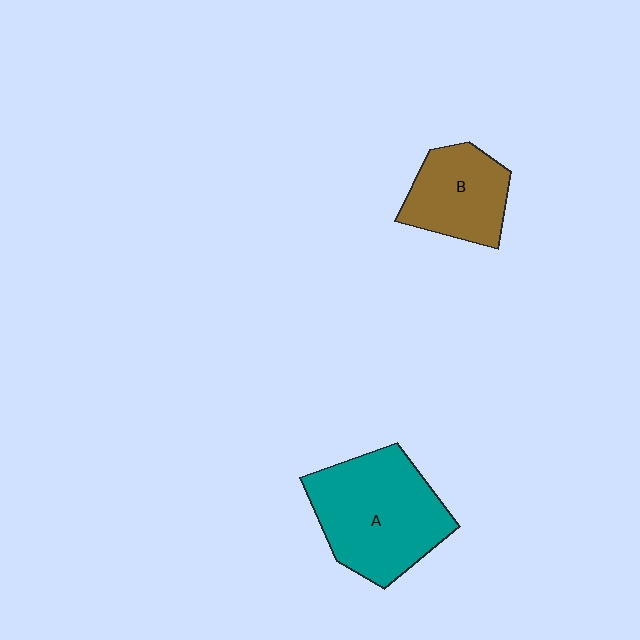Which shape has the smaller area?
Shape B (brown).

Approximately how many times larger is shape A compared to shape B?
Approximately 1.6 times.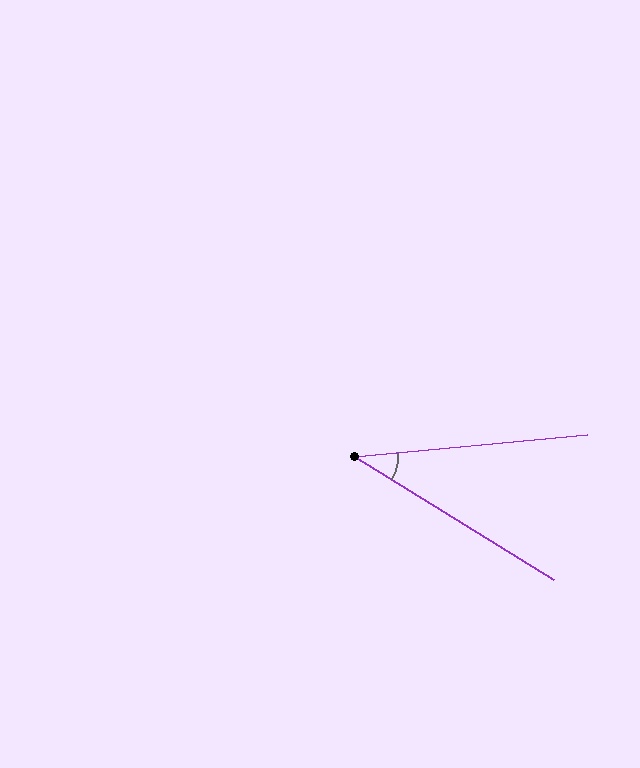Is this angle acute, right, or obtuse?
It is acute.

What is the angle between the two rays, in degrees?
Approximately 37 degrees.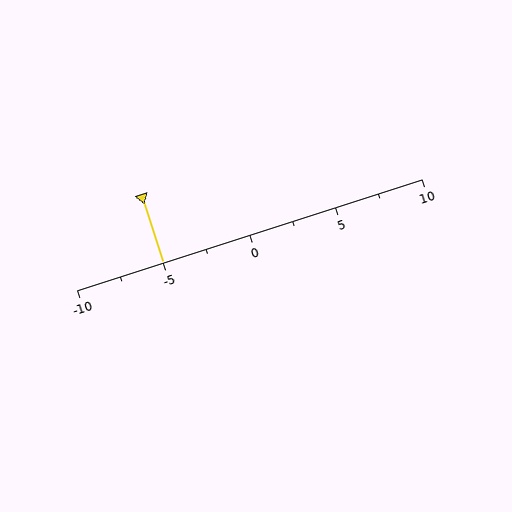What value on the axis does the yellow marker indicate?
The marker indicates approximately -5.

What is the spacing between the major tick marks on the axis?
The major ticks are spaced 5 apart.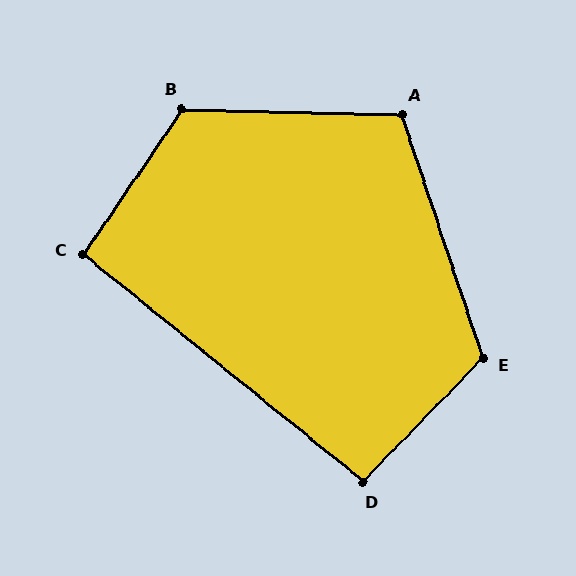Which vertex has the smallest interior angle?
C, at approximately 95 degrees.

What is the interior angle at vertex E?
Approximately 117 degrees (obtuse).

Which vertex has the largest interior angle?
B, at approximately 123 degrees.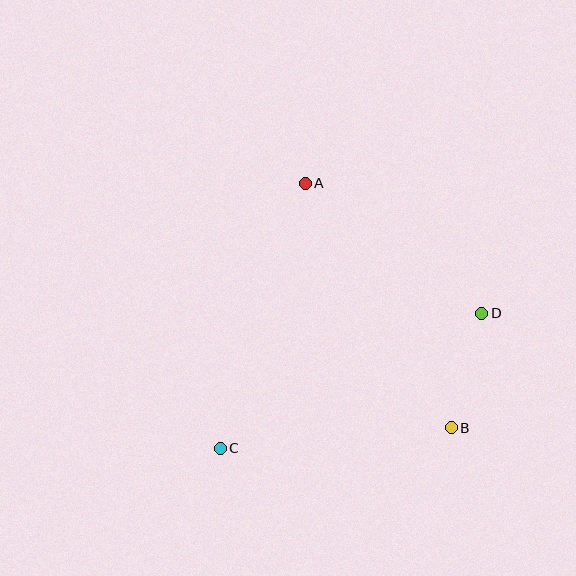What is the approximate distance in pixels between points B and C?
The distance between B and C is approximately 232 pixels.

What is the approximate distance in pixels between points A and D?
The distance between A and D is approximately 219 pixels.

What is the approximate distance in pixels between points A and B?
The distance between A and B is approximately 285 pixels.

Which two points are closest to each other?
Points B and D are closest to each other.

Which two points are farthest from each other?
Points C and D are farthest from each other.